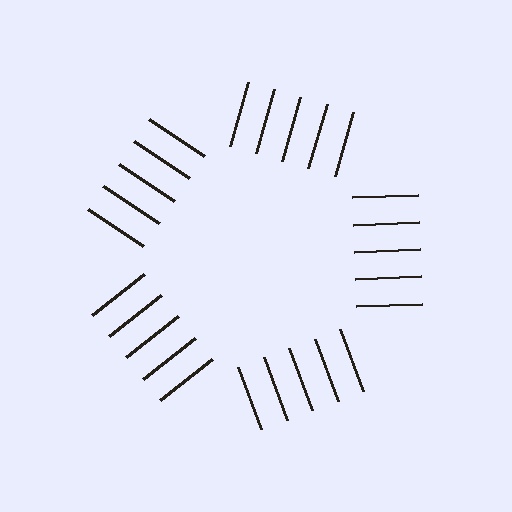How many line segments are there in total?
25 — 5 along each of the 5 edges.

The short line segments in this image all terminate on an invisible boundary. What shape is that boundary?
An illusory pentagon — the line segments terminate on its edges but no continuous stroke is drawn.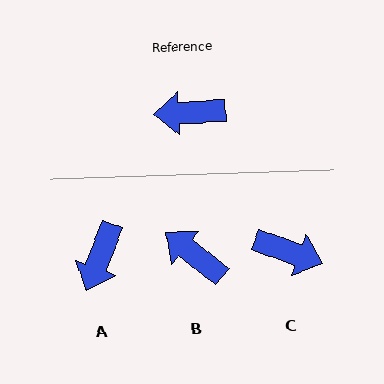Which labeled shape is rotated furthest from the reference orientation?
C, about 157 degrees away.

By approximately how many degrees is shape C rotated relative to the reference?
Approximately 157 degrees counter-clockwise.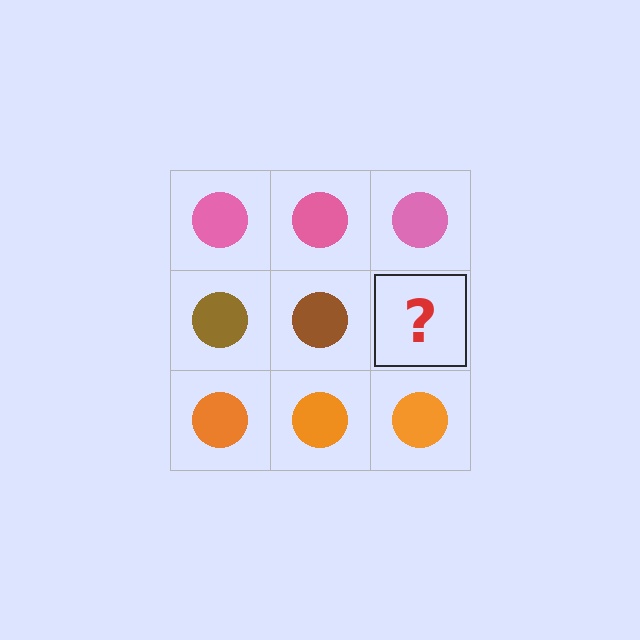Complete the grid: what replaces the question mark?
The question mark should be replaced with a brown circle.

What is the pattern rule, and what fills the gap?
The rule is that each row has a consistent color. The gap should be filled with a brown circle.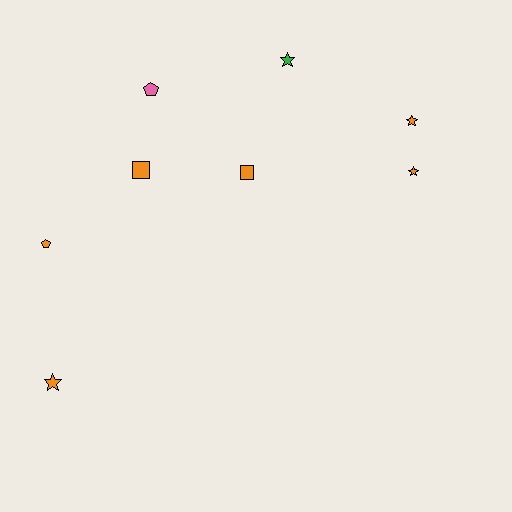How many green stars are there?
There is 1 green star.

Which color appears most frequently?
Orange, with 6 objects.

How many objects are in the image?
There are 8 objects.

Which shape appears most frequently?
Star, with 4 objects.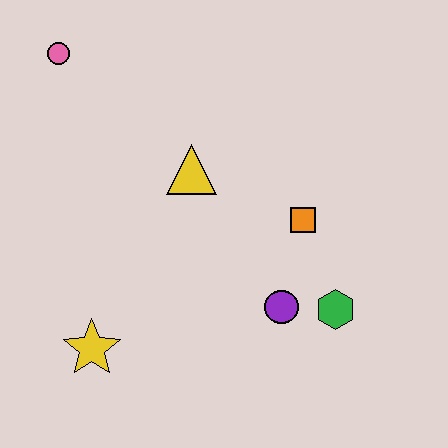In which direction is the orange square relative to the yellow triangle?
The orange square is to the right of the yellow triangle.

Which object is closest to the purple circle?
The green hexagon is closest to the purple circle.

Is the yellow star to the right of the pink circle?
Yes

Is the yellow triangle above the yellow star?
Yes